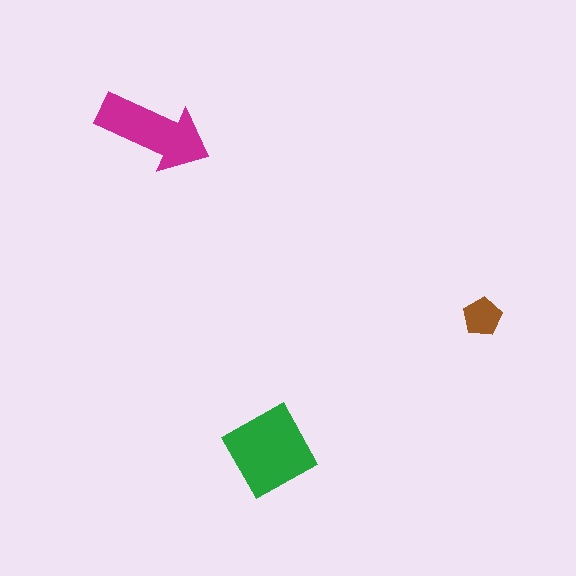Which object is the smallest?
The brown pentagon.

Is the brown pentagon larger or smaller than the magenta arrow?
Smaller.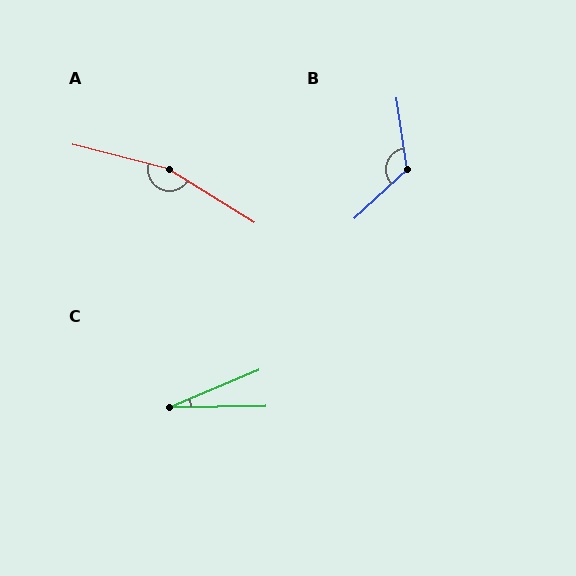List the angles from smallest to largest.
C (22°), B (125°), A (162°).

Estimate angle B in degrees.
Approximately 125 degrees.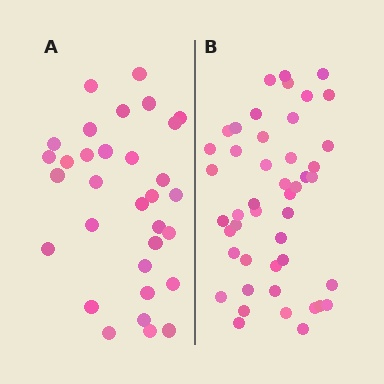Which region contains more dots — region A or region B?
Region B (the right region) has more dots.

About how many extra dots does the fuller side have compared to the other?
Region B has approximately 15 more dots than region A.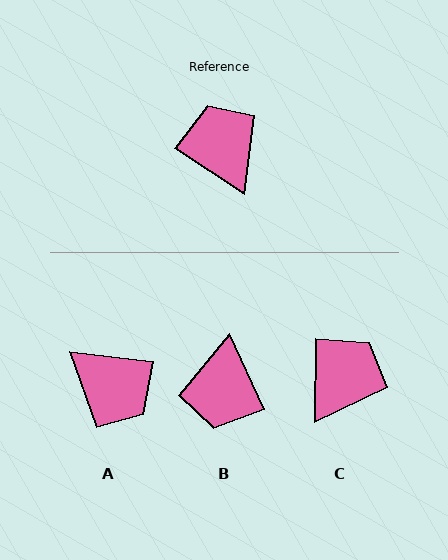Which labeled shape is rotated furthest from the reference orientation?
A, about 153 degrees away.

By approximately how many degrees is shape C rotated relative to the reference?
Approximately 57 degrees clockwise.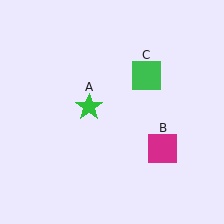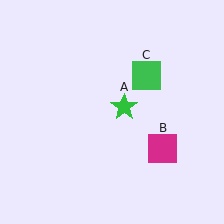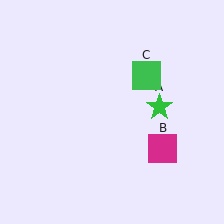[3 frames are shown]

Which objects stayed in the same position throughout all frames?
Magenta square (object B) and green square (object C) remained stationary.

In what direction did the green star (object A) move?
The green star (object A) moved right.